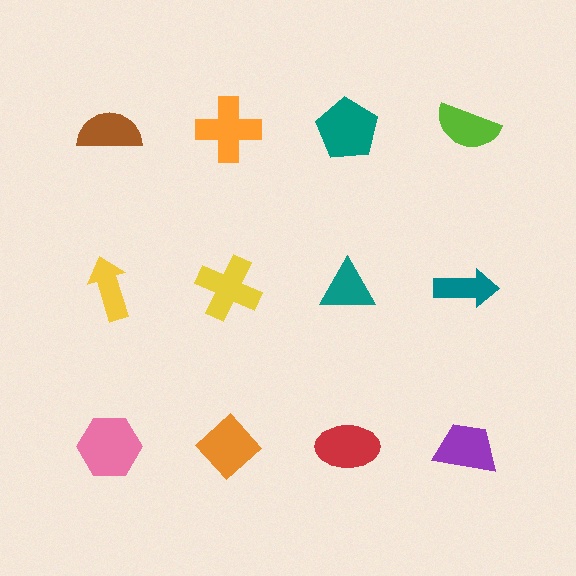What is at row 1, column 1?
A brown semicircle.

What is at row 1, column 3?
A teal pentagon.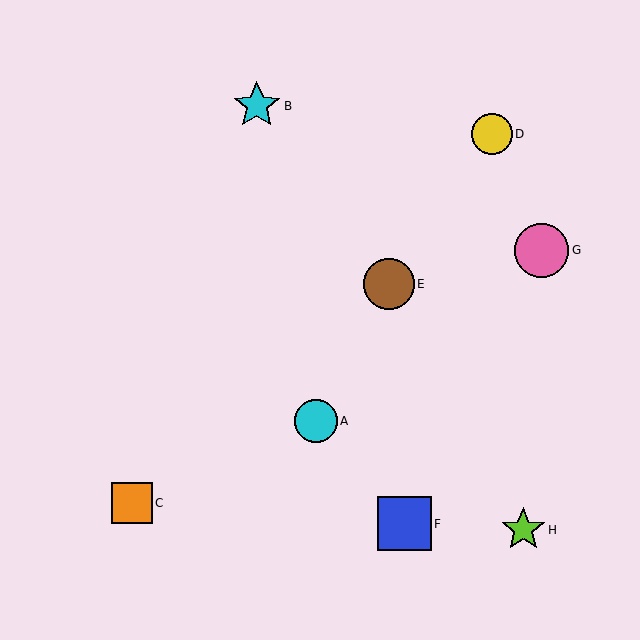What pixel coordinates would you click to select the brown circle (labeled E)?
Click at (389, 284) to select the brown circle E.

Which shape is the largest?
The pink circle (labeled G) is the largest.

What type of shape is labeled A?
Shape A is a cyan circle.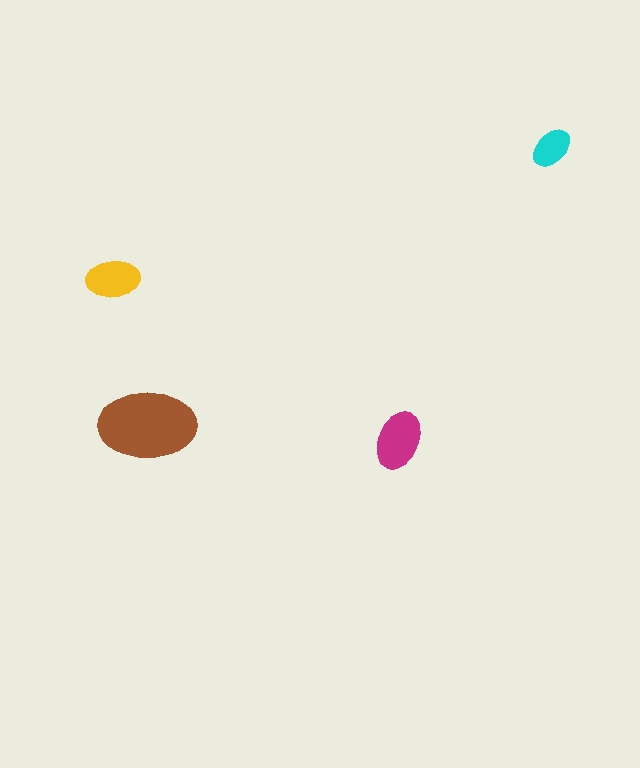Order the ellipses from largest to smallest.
the brown one, the magenta one, the yellow one, the cyan one.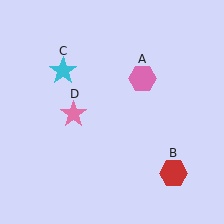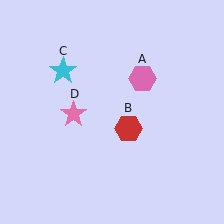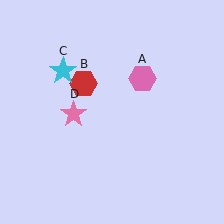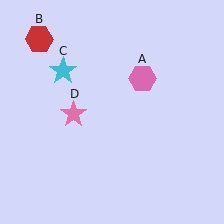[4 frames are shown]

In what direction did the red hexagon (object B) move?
The red hexagon (object B) moved up and to the left.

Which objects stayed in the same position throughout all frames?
Pink hexagon (object A) and cyan star (object C) and pink star (object D) remained stationary.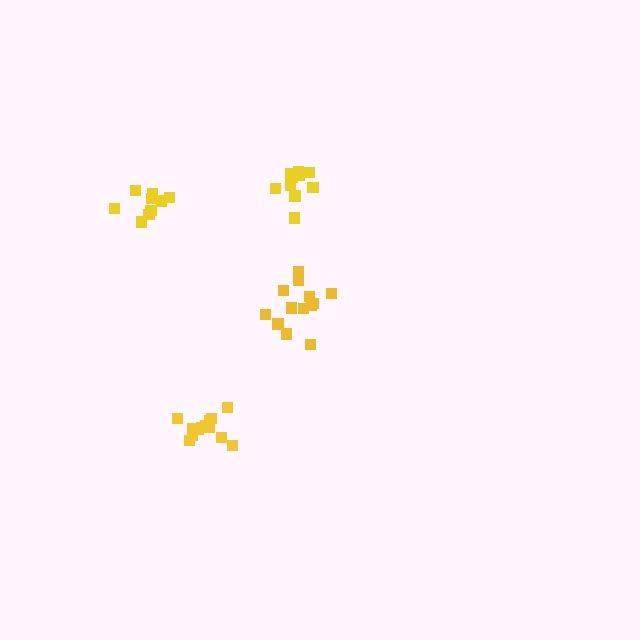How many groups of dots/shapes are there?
There are 4 groups.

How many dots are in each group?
Group 1: 9 dots, Group 2: 13 dots, Group 3: 11 dots, Group 4: 13 dots (46 total).